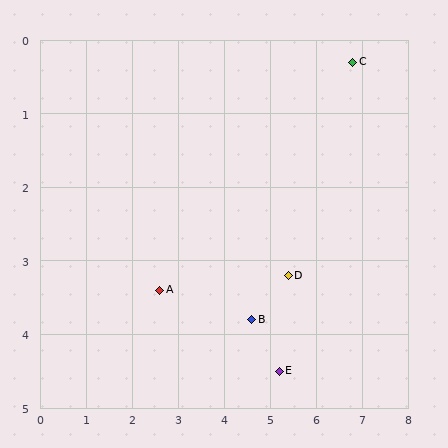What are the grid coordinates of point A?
Point A is at approximately (2.6, 3.4).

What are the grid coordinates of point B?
Point B is at approximately (4.6, 3.8).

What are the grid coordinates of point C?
Point C is at approximately (6.8, 0.3).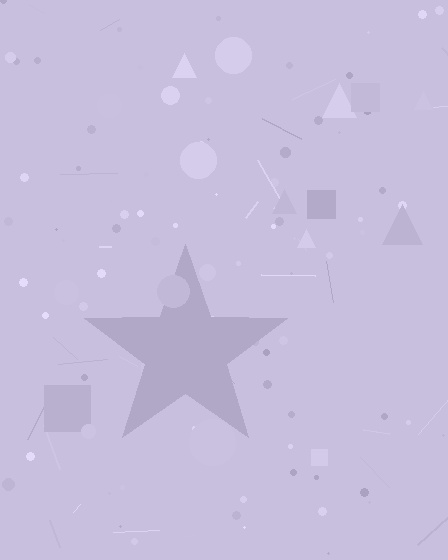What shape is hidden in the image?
A star is hidden in the image.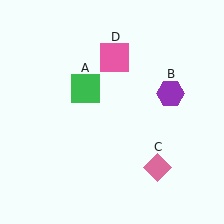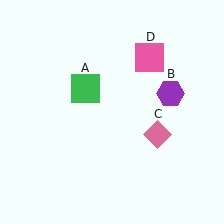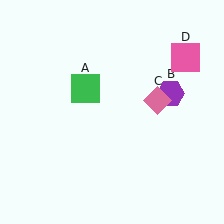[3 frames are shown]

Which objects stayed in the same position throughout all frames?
Green square (object A) and purple hexagon (object B) remained stationary.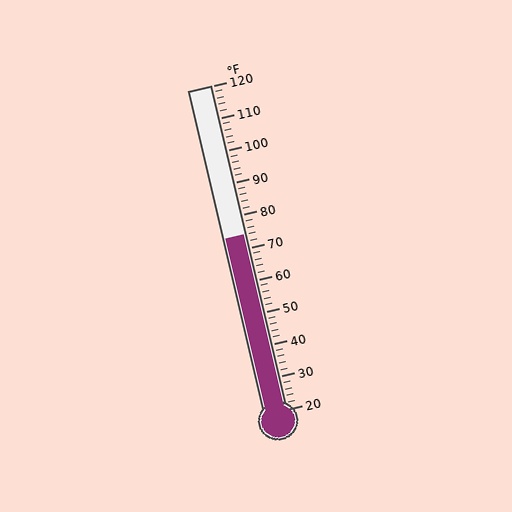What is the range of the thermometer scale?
The thermometer scale ranges from 20°F to 120°F.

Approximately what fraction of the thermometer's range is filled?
The thermometer is filled to approximately 55% of its range.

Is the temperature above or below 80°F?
The temperature is below 80°F.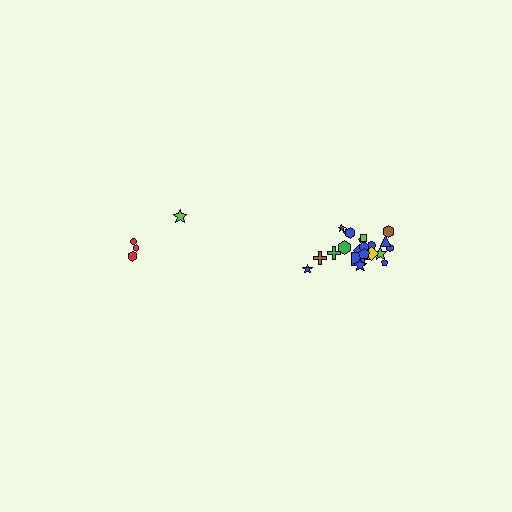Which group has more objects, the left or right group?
The right group.